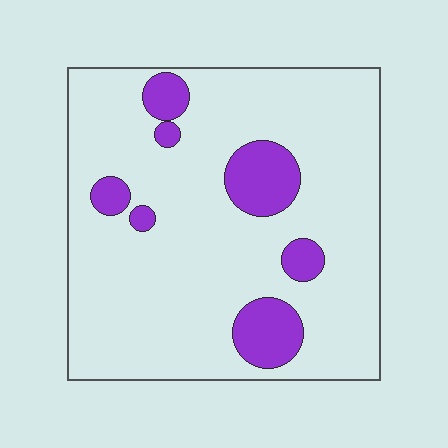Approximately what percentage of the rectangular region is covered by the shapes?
Approximately 15%.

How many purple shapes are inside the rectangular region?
7.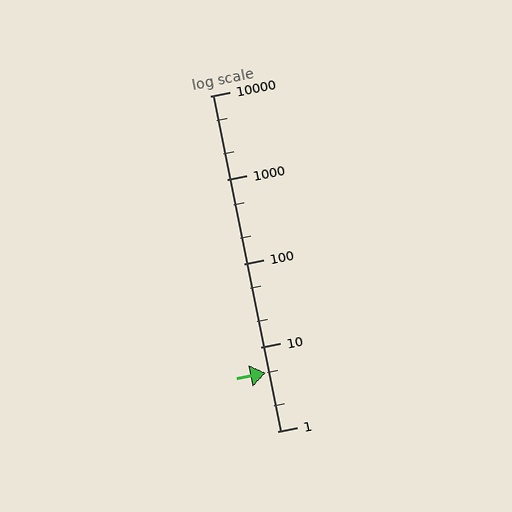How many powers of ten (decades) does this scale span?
The scale spans 4 decades, from 1 to 10000.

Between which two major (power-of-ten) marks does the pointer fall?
The pointer is between 1 and 10.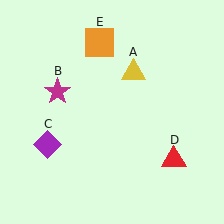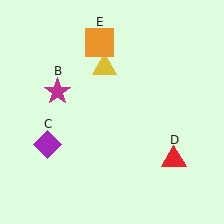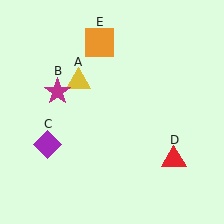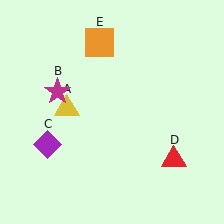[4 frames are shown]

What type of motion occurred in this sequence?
The yellow triangle (object A) rotated counterclockwise around the center of the scene.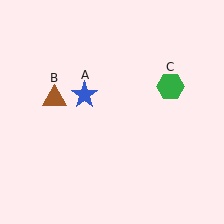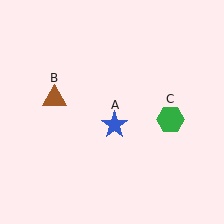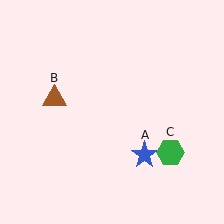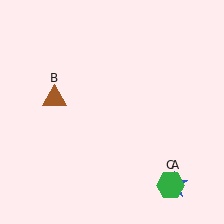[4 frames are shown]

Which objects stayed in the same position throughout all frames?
Brown triangle (object B) remained stationary.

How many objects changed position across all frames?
2 objects changed position: blue star (object A), green hexagon (object C).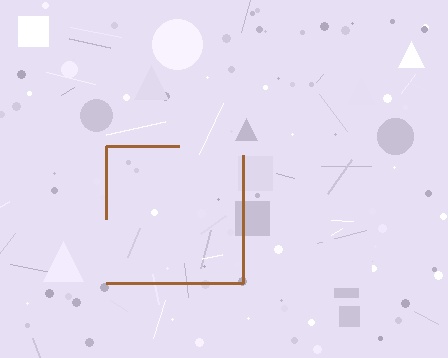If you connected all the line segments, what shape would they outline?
They would outline a square.